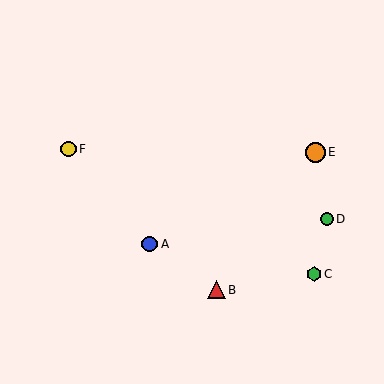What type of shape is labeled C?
Shape C is a green hexagon.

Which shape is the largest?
The orange circle (labeled E) is the largest.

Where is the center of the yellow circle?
The center of the yellow circle is at (69, 149).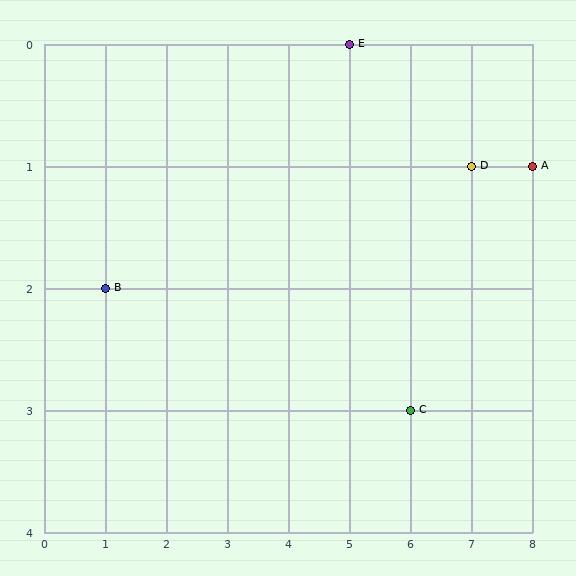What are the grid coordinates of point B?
Point B is at grid coordinates (1, 2).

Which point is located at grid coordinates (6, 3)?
Point C is at (6, 3).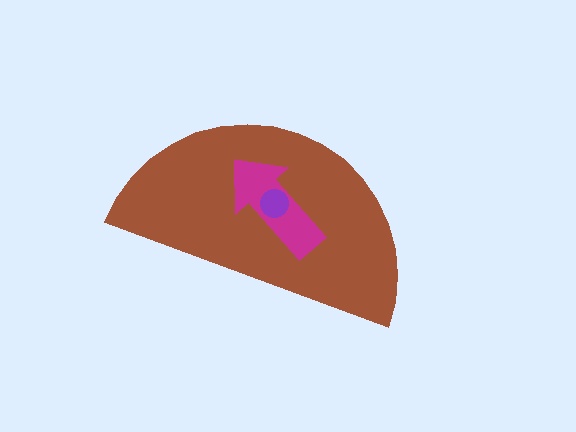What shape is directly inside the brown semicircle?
The magenta arrow.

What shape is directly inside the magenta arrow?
The purple circle.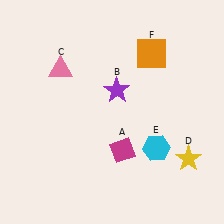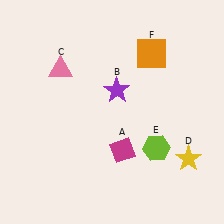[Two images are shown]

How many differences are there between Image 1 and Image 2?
There is 1 difference between the two images.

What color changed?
The hexagon (E) changed from cyan in Image 1 to lime in Image 2.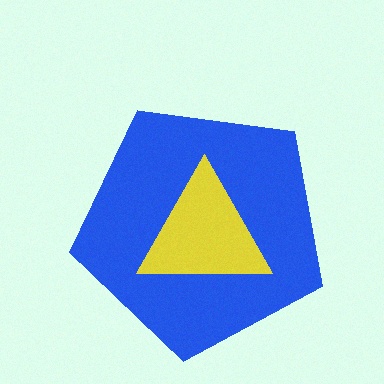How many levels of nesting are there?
2.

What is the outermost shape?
The blue pentagon.